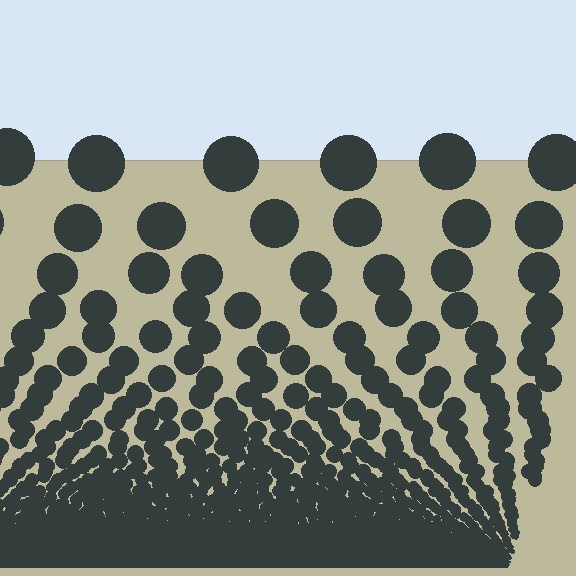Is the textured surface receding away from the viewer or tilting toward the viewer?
The surface appears to tilt toward the viewer. Texture elements get larger and sparser toward the top.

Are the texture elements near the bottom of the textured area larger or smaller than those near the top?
Smaller. The gradient is inverted — elements near the bottom are smaller and denser.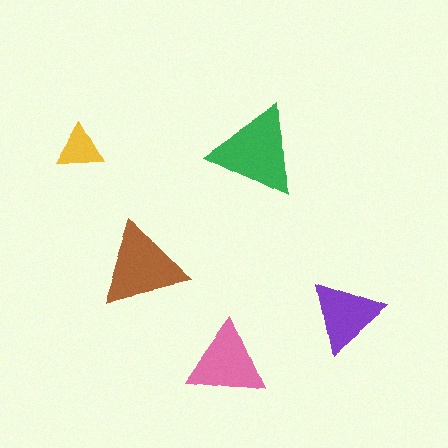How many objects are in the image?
There are 5 objects in the image.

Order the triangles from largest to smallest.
the green one, the brown one, the pink one, the purple one, the yellow one.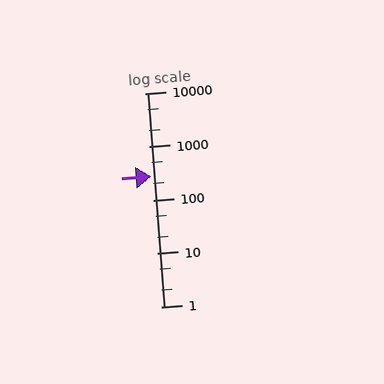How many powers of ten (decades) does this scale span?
The scale spans 4 decades, from 1 to 10000.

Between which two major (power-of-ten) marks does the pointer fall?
The pointer is between 100 and 1000.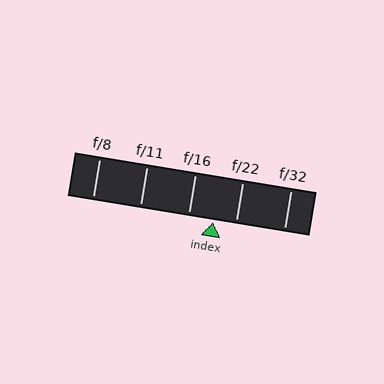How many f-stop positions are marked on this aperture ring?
There are 5 f-stop positions marked.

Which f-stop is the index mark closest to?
The index mark is closest to f/22.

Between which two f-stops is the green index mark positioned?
The index mark is between f/16 and f/22.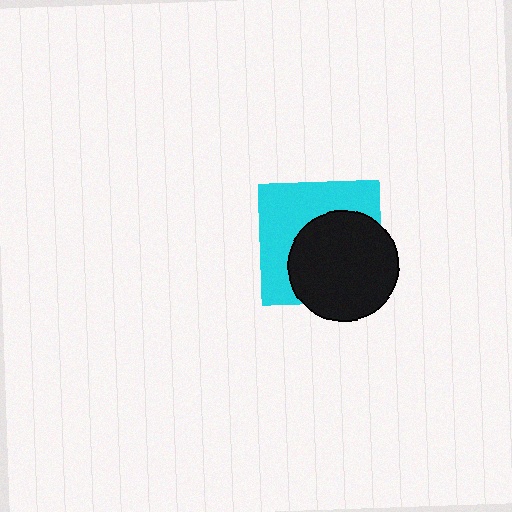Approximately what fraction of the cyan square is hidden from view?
Roughly 52% of the cyan square is hidden behind the black circle.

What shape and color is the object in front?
The object in front is a black circle.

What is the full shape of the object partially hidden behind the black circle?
The partially hidden object is a cyan square.